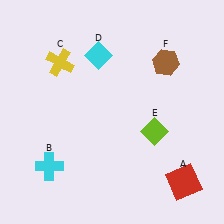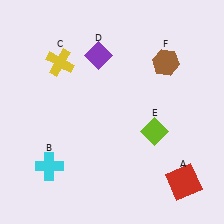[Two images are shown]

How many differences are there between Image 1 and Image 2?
There is 1 difference between the two images.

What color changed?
The diamond (D) changed from cyan in Image 1 to purple in Image 2.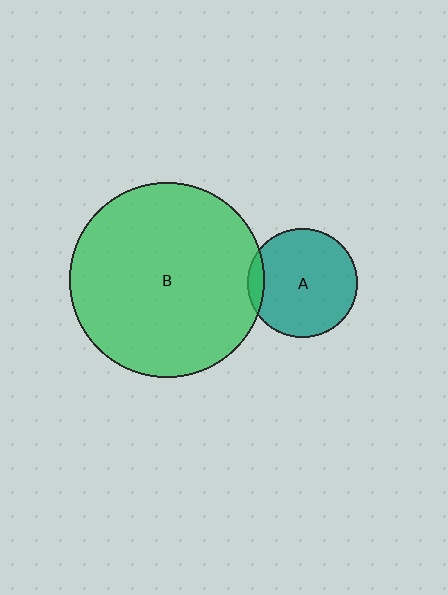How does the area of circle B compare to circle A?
Approximately 3.2 times.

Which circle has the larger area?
Circle B (green).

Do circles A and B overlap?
Yes.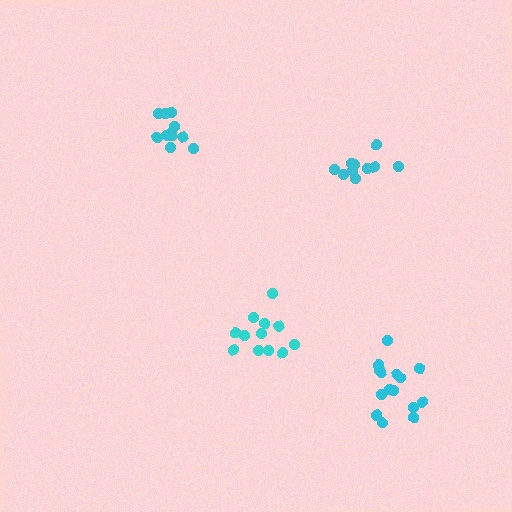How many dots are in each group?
Group 1: 10 dots, Group 2: 11 dots, Group 3: 12 dots, Group 4: 15 dots (48 total).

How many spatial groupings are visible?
There are 4 spatial groupings.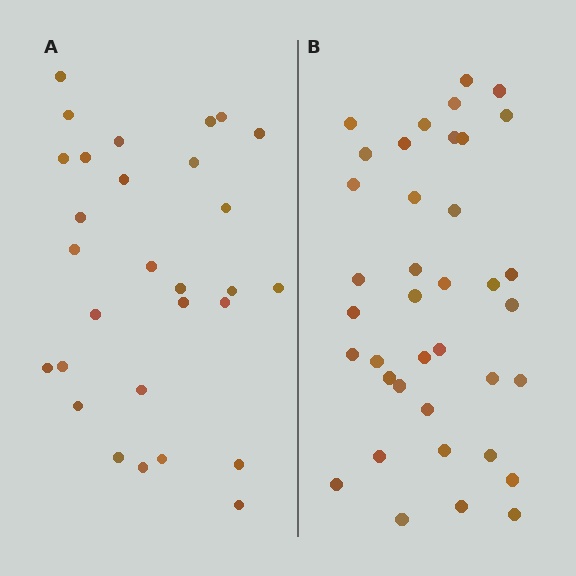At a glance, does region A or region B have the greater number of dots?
Region B (the right region) has more dots.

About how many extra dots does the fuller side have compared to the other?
Region B has roughly 8 or so more dots than region A.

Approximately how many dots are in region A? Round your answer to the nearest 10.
About 30 dots. (The exact count is 29, which rounds to 30.)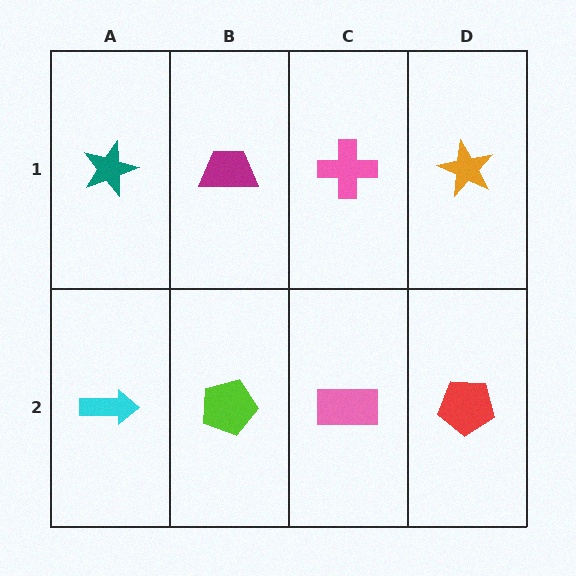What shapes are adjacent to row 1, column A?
A cyan arrow (row 2, column A), a magenta trapezoid (row 1, column B).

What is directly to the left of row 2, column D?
A pink rectangle.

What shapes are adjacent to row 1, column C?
A pink rectangle (row 2, column C), a magenta trapezoid (row 1, column B), an orange star (row 1, column D).